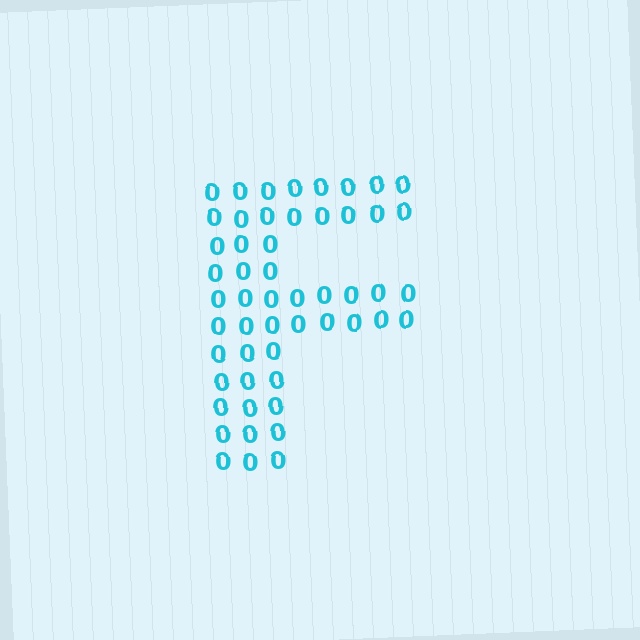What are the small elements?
The small elements are digit 0's.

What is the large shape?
The large shape is the letter F.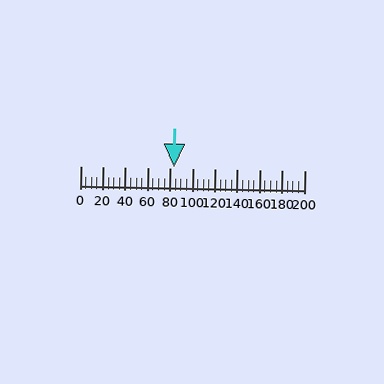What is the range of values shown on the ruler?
The ruler shows values from 0 to 200.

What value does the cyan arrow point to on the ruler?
The cyan arrow points to approximately 83.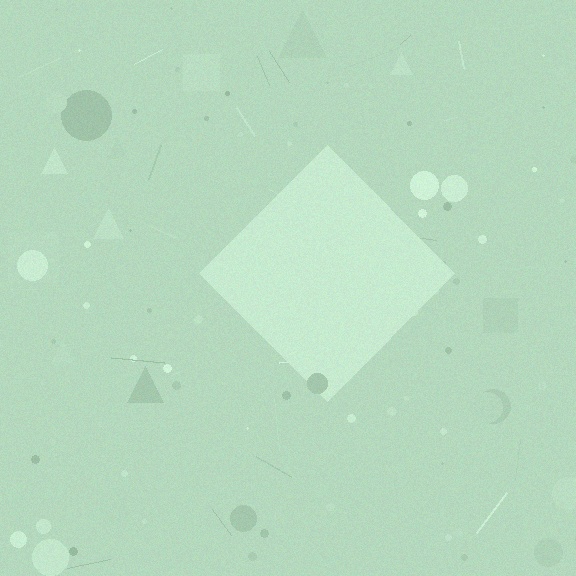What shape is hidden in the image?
A diamond is hidden in the image.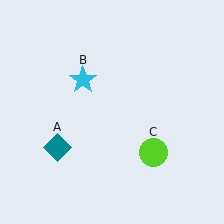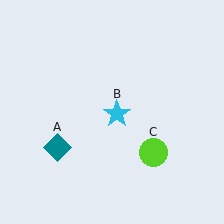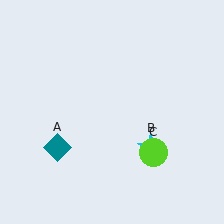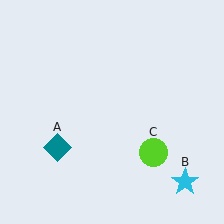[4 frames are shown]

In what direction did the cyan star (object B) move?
The cyan star (object B) moved down and to the right.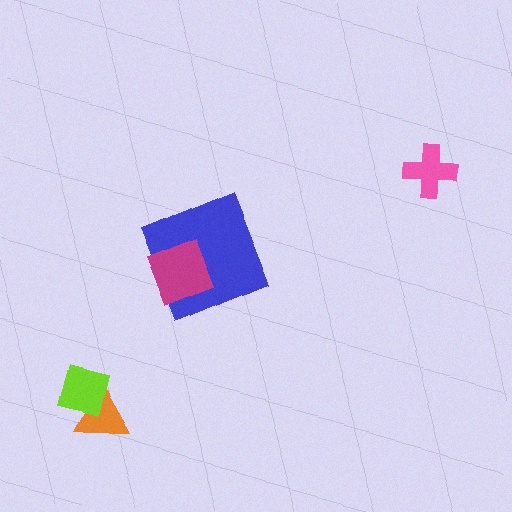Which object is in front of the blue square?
The magenta diamond is in front of the blue square.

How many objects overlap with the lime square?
1 object overlaps with the lime square.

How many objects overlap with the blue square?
1 object overlaps with the blue square.